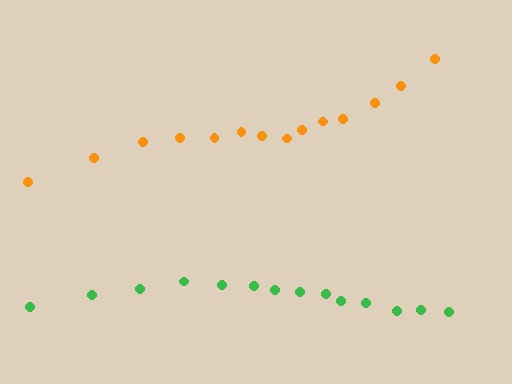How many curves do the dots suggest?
There are 2 distinct paths.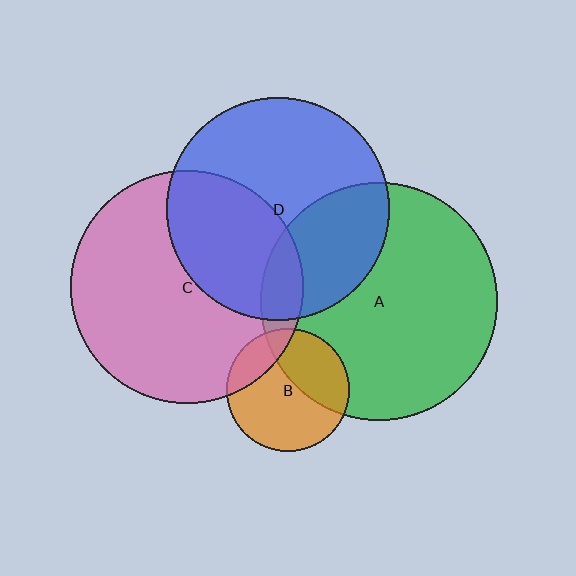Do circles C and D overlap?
Yes.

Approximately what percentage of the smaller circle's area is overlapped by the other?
Approximately 40%.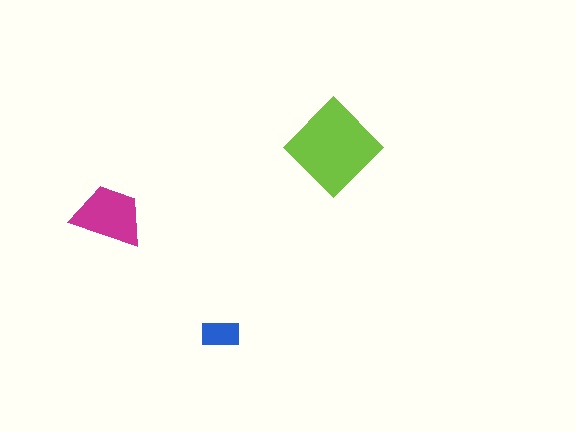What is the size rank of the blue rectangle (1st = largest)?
3rd.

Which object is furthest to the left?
The magenta trapezoid is leftmost.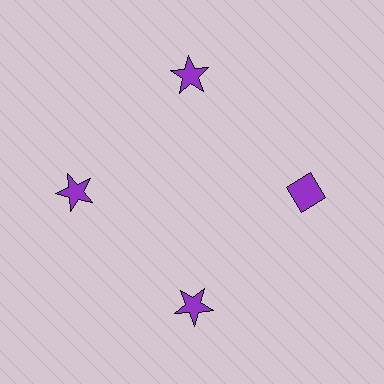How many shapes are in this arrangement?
There are 4 shapes arranged in a ring pattern.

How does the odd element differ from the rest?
It has a different shape: diamond instead of star.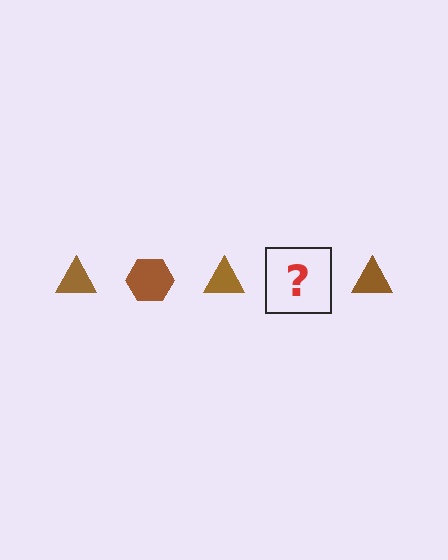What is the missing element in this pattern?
The missing element is a brown hexagon.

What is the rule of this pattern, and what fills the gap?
The rule is that the pattern cycles through triangle, hexagon shapes in brown. The gap should be filled with a brown hexagon.